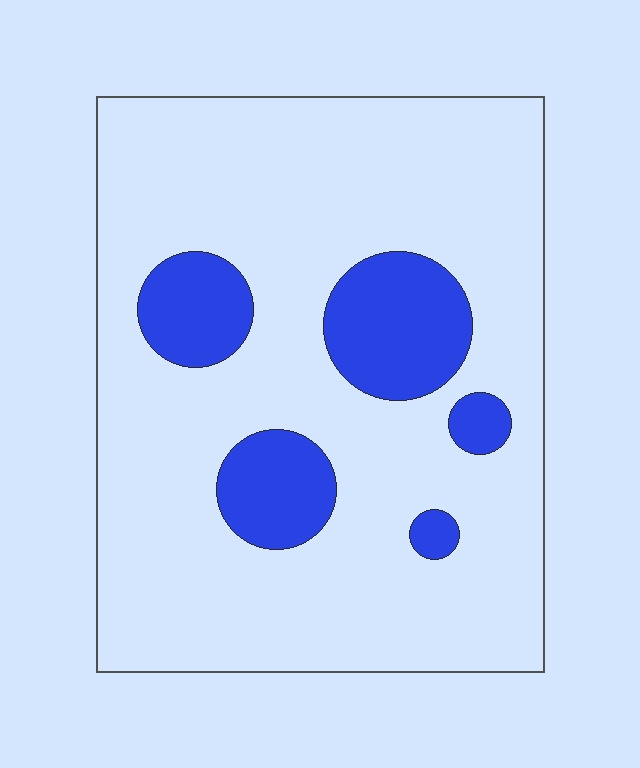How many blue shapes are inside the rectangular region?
5.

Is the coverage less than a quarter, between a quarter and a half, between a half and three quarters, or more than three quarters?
Less than a quarter.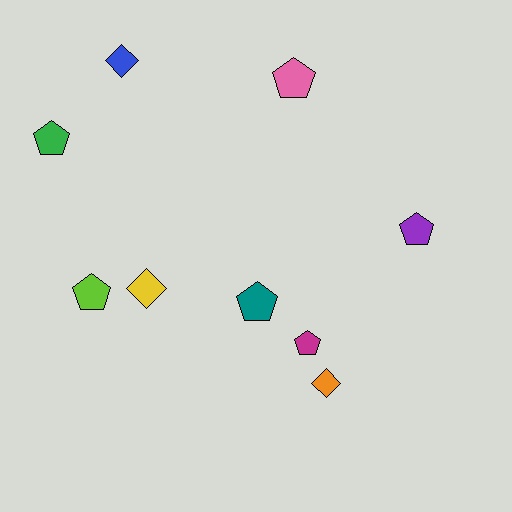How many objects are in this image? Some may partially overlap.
There are 9 objects.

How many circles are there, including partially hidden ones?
There are no circles.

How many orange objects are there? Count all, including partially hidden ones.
There is 1 orange object.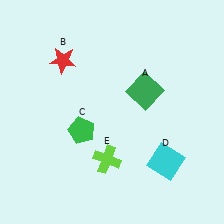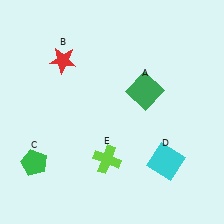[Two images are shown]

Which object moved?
The green pentagon (C) moved left.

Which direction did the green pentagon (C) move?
The green pentagon (C) moved left.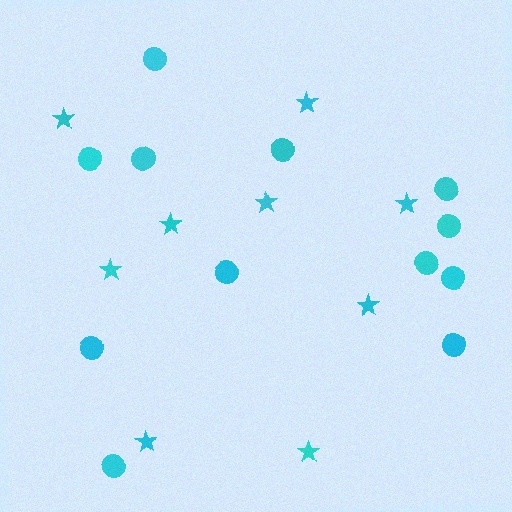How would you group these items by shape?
There are 2 groups: one group of stars (9) and one group of circles (12).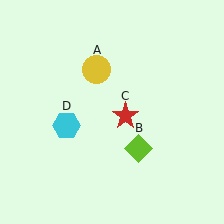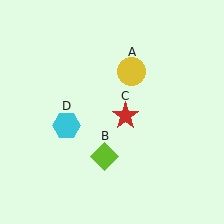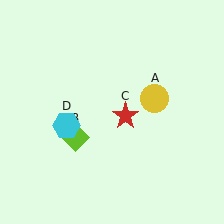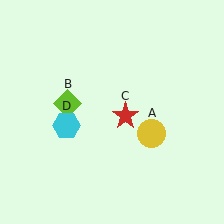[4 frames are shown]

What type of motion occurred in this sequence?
The yellow circle (object A), lime diamond (object B) rotated clockwise around the center of the scene.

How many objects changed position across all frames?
2 objects changed position: yellow circle (object A), lime diamond (object B).